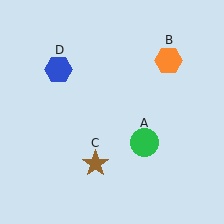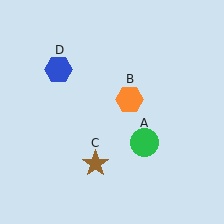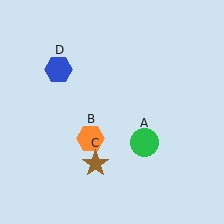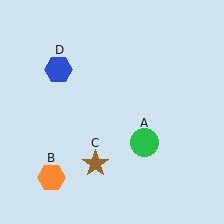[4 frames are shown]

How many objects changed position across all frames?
1 object changed position: orange hexagon (object B).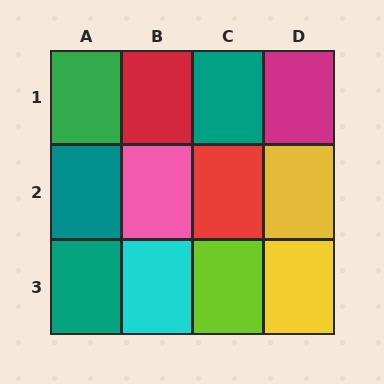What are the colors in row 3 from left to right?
Teal, cyan, lime, yellow.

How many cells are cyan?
1 cell is cyan.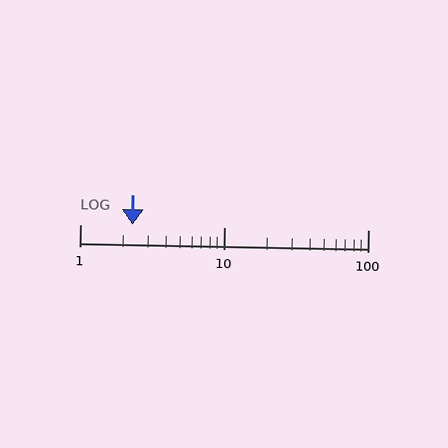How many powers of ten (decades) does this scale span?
The scale spans 2 decades, from 1 to 100.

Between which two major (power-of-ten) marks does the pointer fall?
The pointer is between 1 and 10.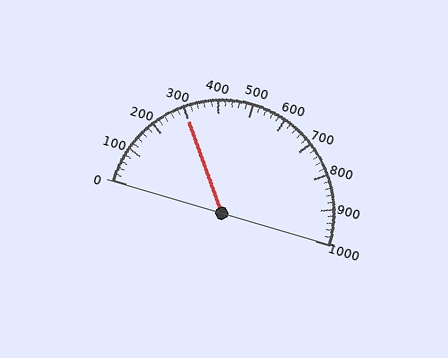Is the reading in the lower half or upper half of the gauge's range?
The reading is in the lower half of the range (0 to 1000).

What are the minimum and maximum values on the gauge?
The gauge ranges from 0 to 1000.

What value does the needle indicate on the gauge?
The needle indicates approximately 300.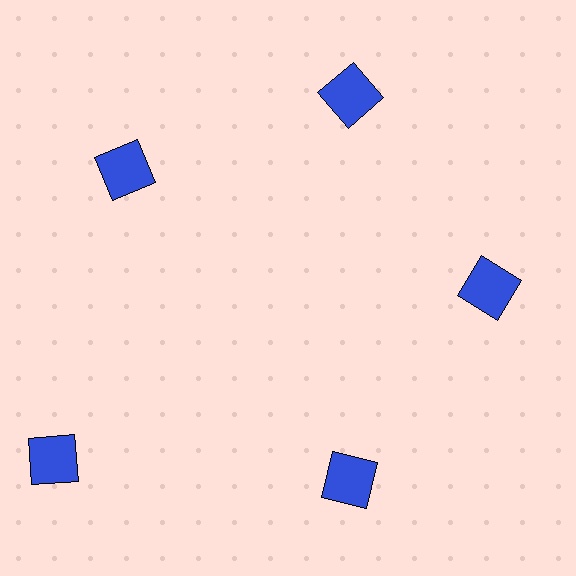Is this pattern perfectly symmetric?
No. The 5 blue squares are arranged in a ring, but one element near the 8 o'clock position is pushed outward from the center, breaking the 5-fold rotational symmetry.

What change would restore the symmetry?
The symmetry would be restored by moving it inward, back onto the ring so that all 5 squares sit at equal angles and equal distance from the center.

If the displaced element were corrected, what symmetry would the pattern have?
It would have 5-fold rotational symmetry — the pattern would map onto itself every 72 degrees.